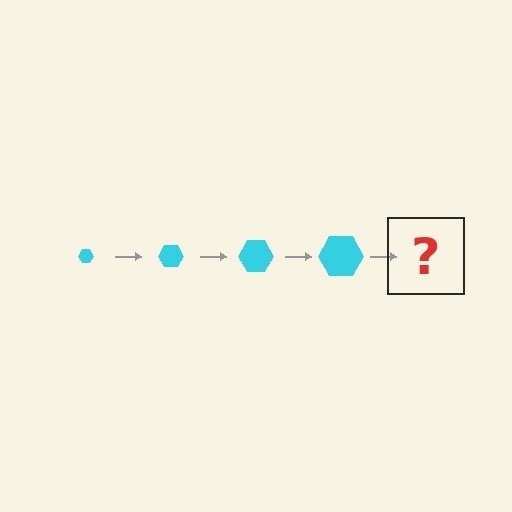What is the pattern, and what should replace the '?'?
The pattern is that the hexagon gets progressively larger each step. The '?' should be a cyan hexagon, larger than the previous one.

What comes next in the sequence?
The next element should be a cyan hexagon, larger than the previous one.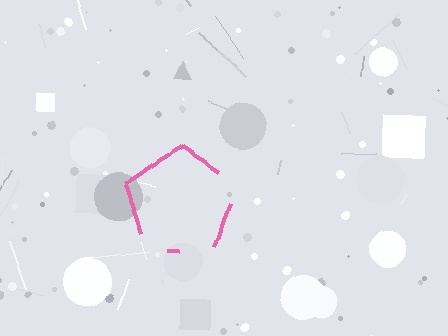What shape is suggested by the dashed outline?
The dashed outline suggests a pentagon.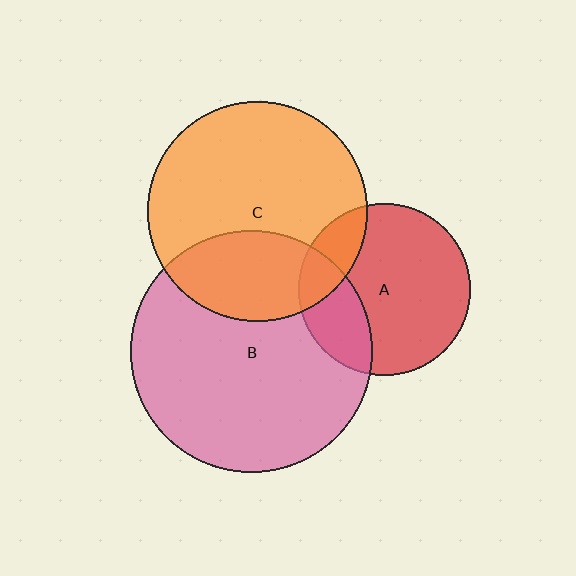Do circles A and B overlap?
Yes.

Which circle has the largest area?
Circle B (pink).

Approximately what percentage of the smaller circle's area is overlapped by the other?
Approximately 25%.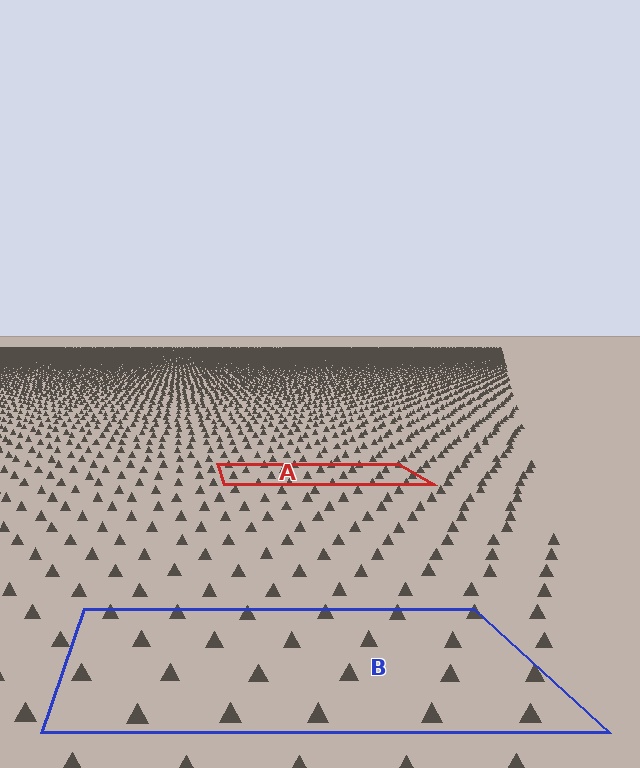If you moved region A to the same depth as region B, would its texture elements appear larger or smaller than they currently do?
They would appear larger. At a closer depth, the same texture elements are projected at a bigger on-screen size.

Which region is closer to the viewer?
Region B is closer. The texture elements there are larger and more spread out.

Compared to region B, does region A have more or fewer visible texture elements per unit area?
Region A has more texture elements per unit area — they are packed more densely because it is farther away.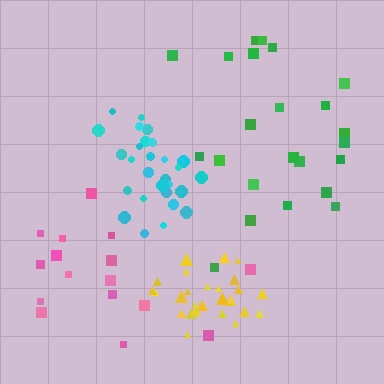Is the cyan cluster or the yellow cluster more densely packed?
Yellow.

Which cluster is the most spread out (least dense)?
Pink.